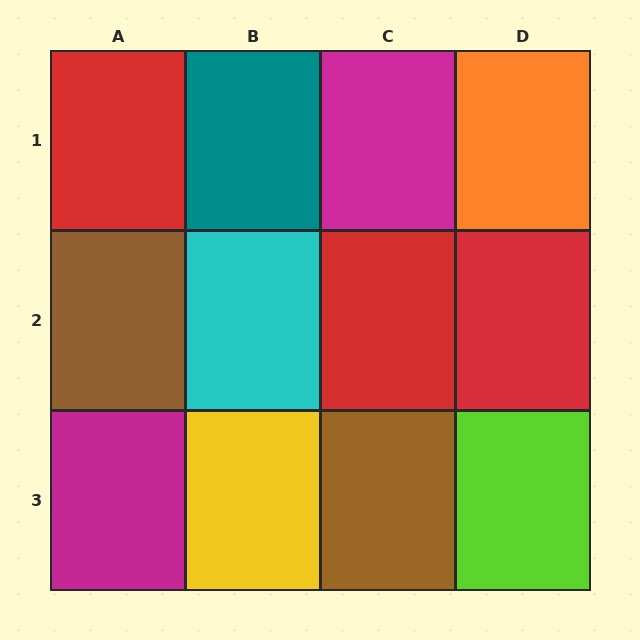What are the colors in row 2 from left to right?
Brown, cyan, red, red.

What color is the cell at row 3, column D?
Lime.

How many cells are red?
3 cells are red.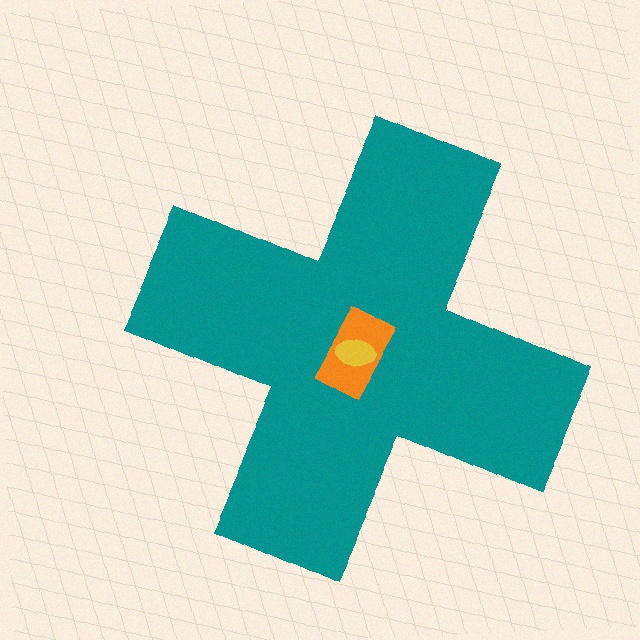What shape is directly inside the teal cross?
The orange rectangle.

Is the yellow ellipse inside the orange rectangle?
Yes.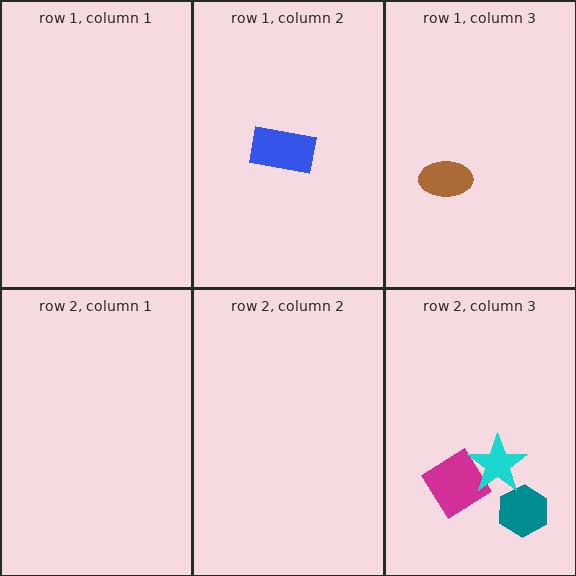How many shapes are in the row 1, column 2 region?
1.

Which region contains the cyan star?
The row 2, column 3 region.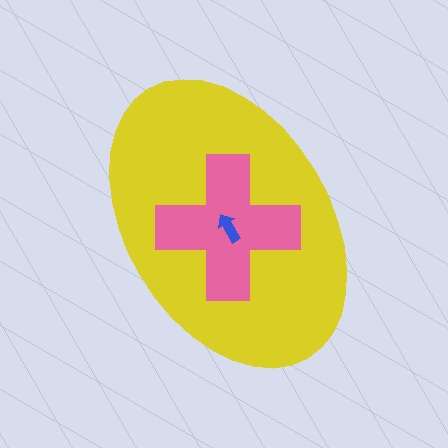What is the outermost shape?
The yellow ellipse.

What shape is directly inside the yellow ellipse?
The pink cross.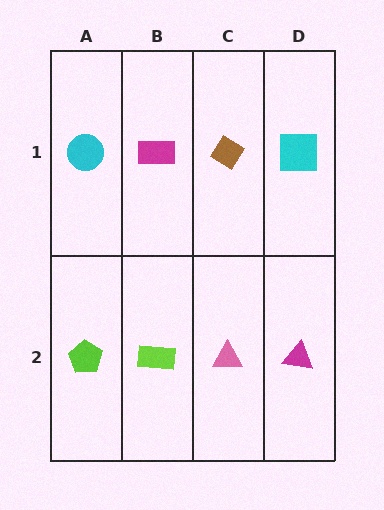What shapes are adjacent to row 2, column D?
A cyan square (row 1, column D), a pink triangle (row 2, column C).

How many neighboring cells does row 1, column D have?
2.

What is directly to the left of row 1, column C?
A magenta rectangle.